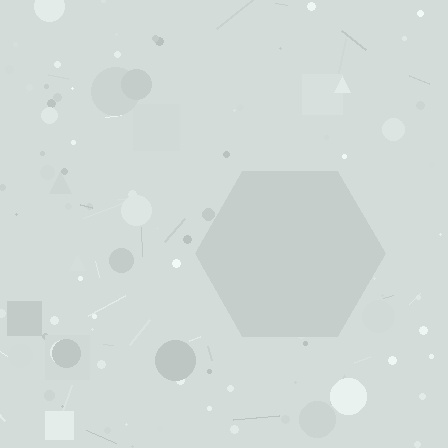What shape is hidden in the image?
A hexagon is hidden in the image.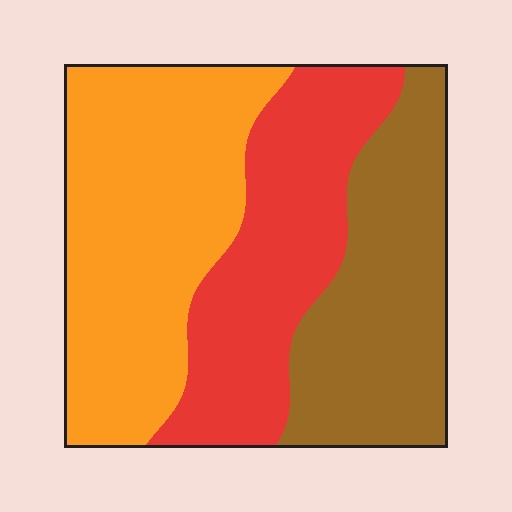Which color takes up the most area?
Orange, at roughly 40%.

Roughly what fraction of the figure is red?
Red covers about 30% of the figure.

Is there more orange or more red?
Orange.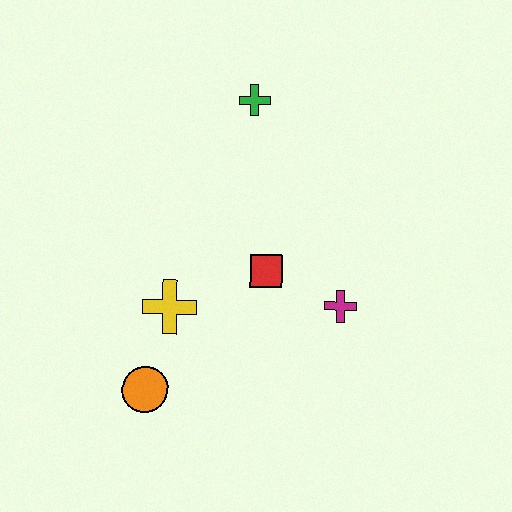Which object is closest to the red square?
The magenta cross is closest to the red square.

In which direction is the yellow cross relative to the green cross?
The yellow cross is below the green cross.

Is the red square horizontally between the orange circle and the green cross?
No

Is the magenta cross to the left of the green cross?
No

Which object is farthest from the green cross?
The orange circle is farthest from the green cross.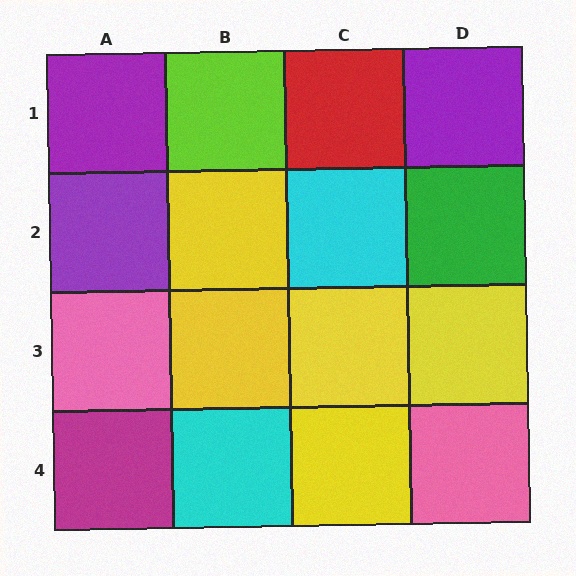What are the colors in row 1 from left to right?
Purple, lime, red, purple.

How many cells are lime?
1 cell is lime.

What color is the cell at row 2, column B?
Yellow.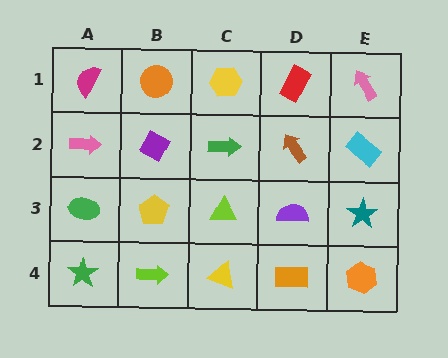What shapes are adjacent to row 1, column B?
A purple diamond (row 2, column B), a magenta semicircle (row 1, column A), a yellow hexagon (row 1, column C).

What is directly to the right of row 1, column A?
An orange circle.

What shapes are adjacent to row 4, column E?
A teal star (row 3, column E), an orange rectangle (row 4, column D).